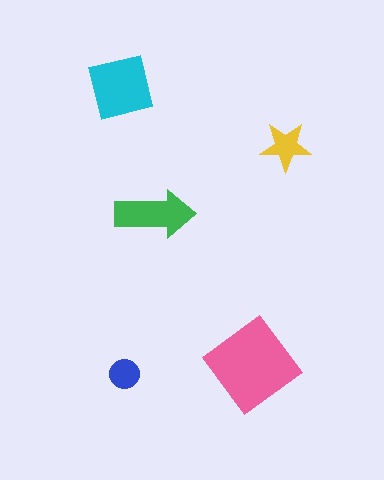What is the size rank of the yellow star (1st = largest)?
4th.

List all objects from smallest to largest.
The blue circle, the yellow star, the green arrow, the cyan square, the pink diamond.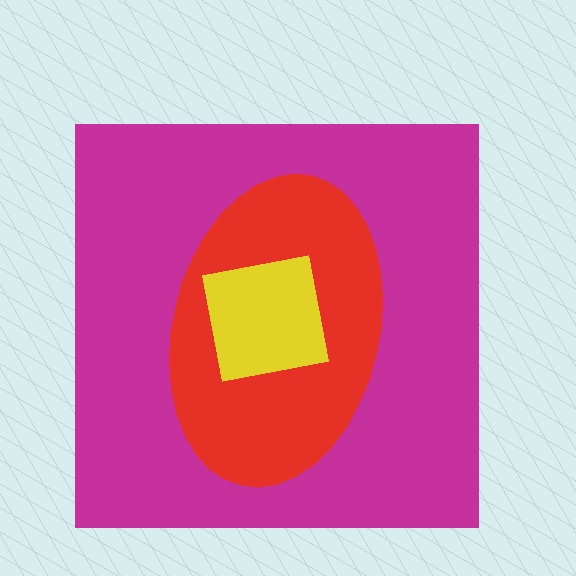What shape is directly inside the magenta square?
The red ellipse.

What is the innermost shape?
The yellow square.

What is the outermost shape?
The magenta square.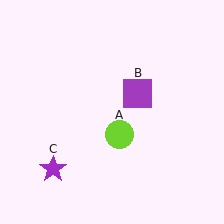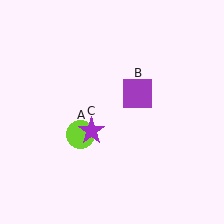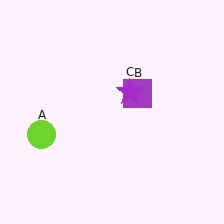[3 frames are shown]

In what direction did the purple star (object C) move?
The purple star (object C) moved up and to the right.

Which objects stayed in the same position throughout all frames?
Purple square (object B) remained stationary.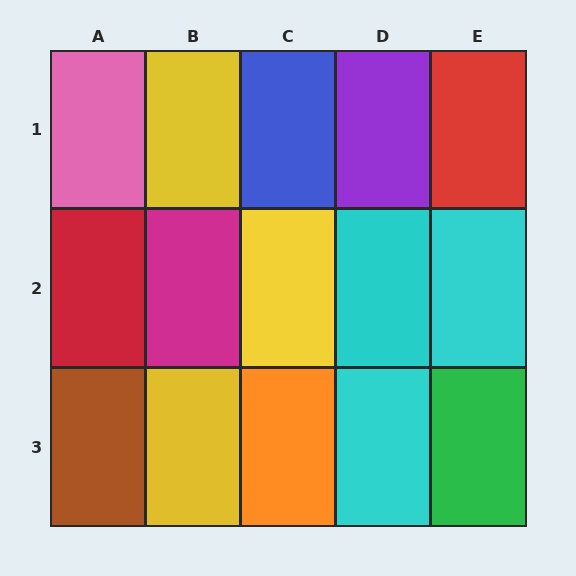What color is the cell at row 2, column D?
Cyan.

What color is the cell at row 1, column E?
Red.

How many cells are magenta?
1 cell is magenta.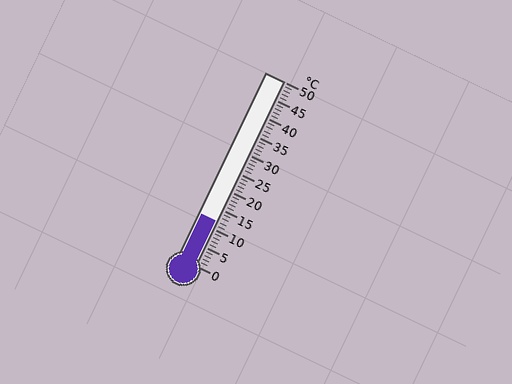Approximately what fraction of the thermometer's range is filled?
The thermometer is filled to approximately 25% of its range.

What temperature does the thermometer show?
The thermometer shows approximately 12°C.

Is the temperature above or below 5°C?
The temperature is above 5°C.